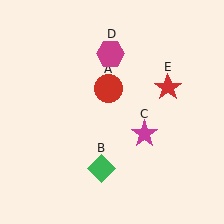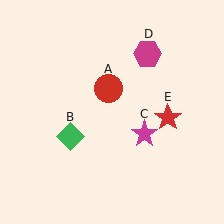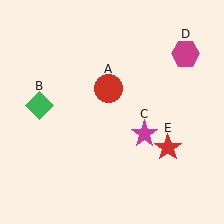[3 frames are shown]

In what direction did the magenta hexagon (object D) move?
The magenta hexagon (object D) moved right.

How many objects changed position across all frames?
3 objects changed position: green diamond (object B), magenta hexagon (object D), red star (object E).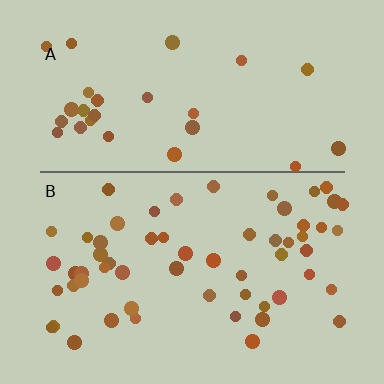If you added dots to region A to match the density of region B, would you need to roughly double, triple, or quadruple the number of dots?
Approximately double.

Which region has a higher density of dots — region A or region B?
B (the bottom).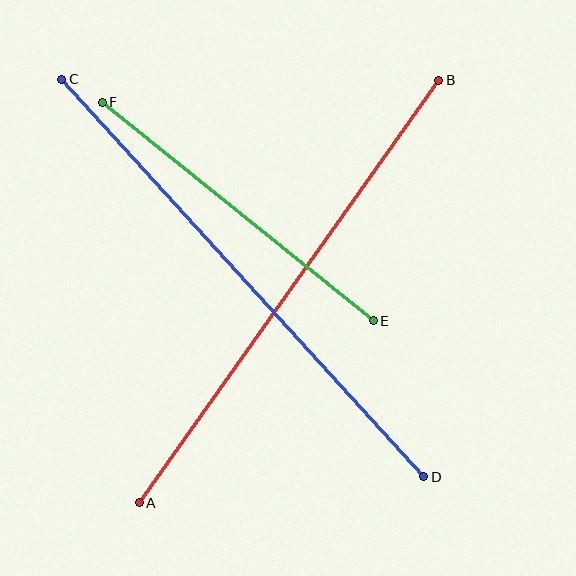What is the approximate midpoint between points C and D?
The midpoint is at approximately (243, 278) pixels.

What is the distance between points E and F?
The distance is approximately 349 pixels.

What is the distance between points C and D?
The distance is approximately 538 pixels.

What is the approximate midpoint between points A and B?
The midpoint is at approximately (289, 292) pixels.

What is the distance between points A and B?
The distance is approximately 518 pixels.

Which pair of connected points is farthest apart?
Points C and D are farthest apart.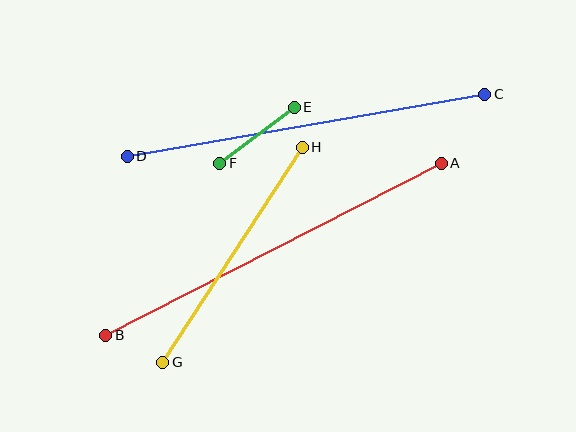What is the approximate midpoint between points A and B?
The midpoint is at approximately (273, 249) pixels.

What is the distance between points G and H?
The distance is approximately 256 pixels.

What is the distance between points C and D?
The distance is approximately 363 pixels.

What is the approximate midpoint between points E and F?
The midpoint is at approximately (257, 135) pixels.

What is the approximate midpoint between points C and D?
The midpoint is at approximately (306, 125) pixels.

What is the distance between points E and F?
The distance is approximately 93 pixels.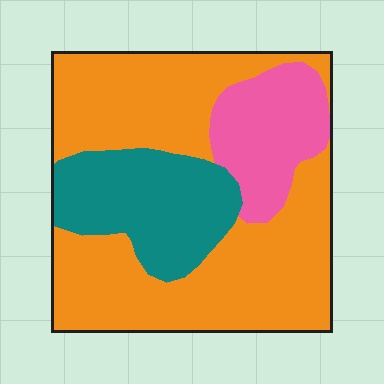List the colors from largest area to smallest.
From largest to smallest: orange, teal, pink.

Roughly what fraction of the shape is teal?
Teal covers 22% of the shape.